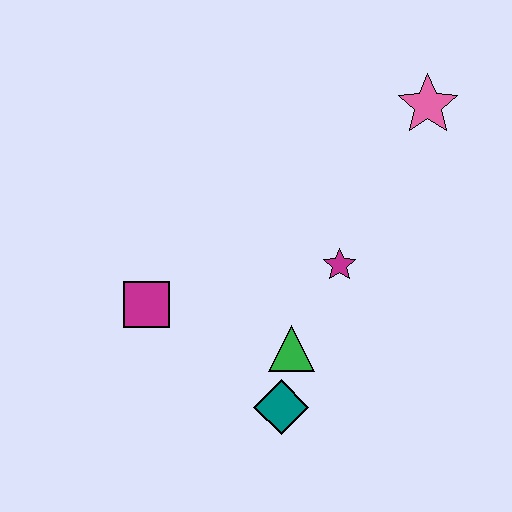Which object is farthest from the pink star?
The magenta square is farthest from the pink star.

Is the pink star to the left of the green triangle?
No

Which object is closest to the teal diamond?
The green triangle is closest to the teal diamond.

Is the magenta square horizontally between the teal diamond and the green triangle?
No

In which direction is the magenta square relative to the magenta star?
The magenta square is to the left of the magenta star.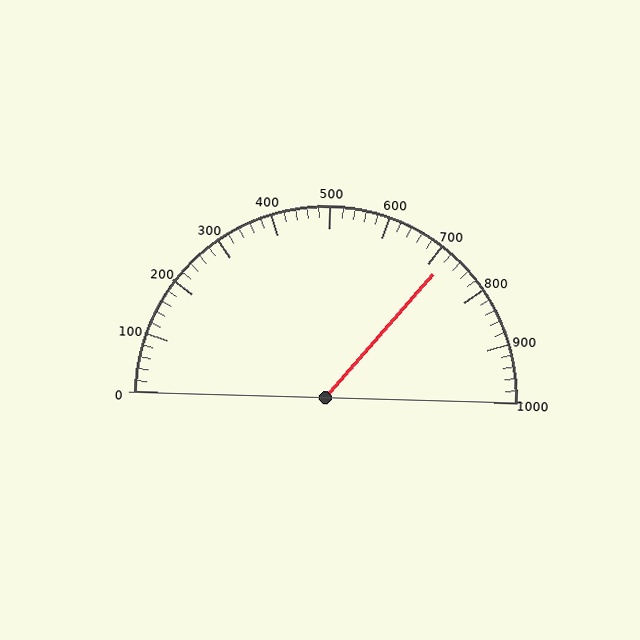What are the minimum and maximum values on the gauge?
The gauge ranges from 0 to 1000.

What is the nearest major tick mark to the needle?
The nearest major tick mark is 700.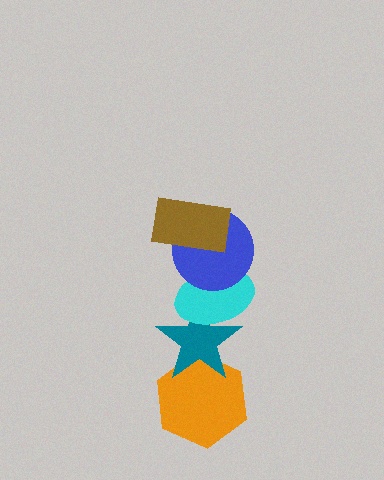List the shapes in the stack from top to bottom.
From top to bottom: the brown rectangle, the blue circle, the cyan ellipse, the teal star, the orange hexagon.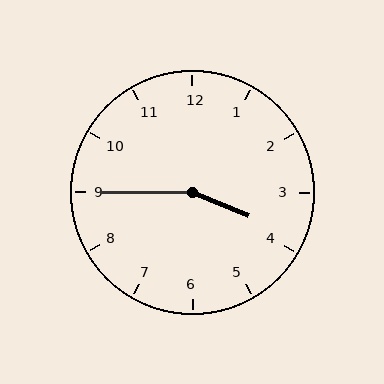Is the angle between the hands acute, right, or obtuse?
It is obtuse.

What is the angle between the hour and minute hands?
Approximately 158 degrees.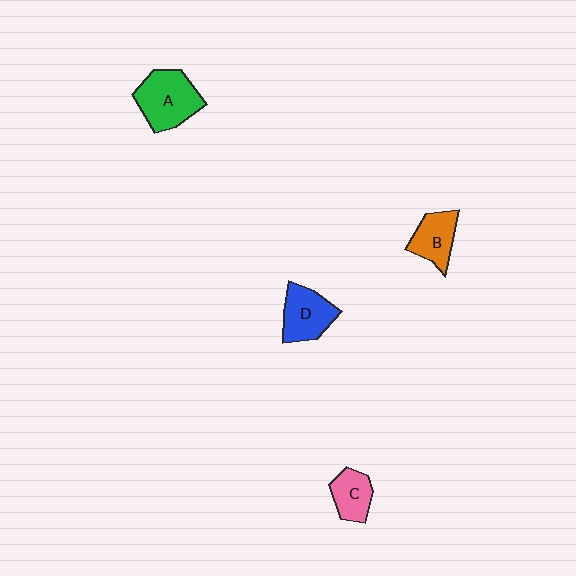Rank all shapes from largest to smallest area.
From largest to smallest: A (green), D (blue), B (orange), C (pink).